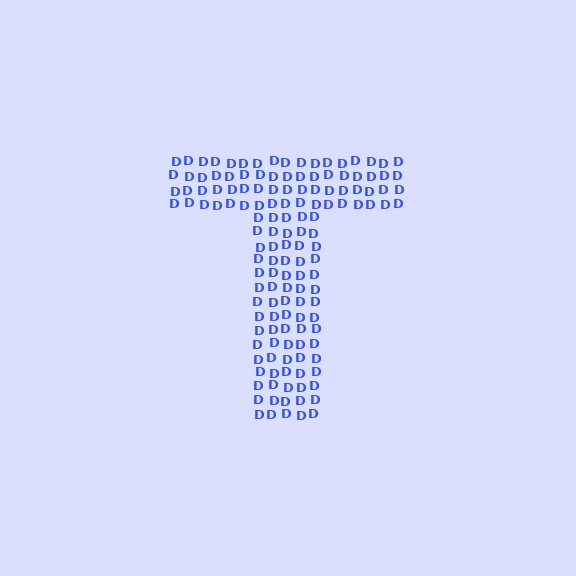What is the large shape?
The large shape is the letter T.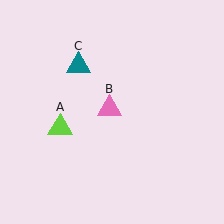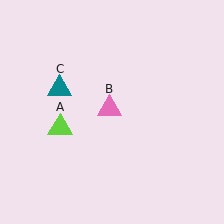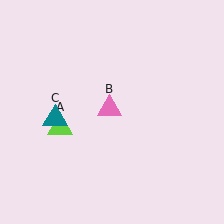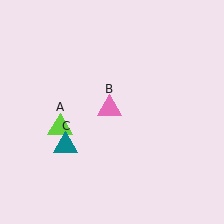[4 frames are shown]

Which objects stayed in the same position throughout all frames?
Lime triangle (object A) and pink triangle (object B) remained stationary.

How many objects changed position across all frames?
1 object changed position: teal triangle (object C).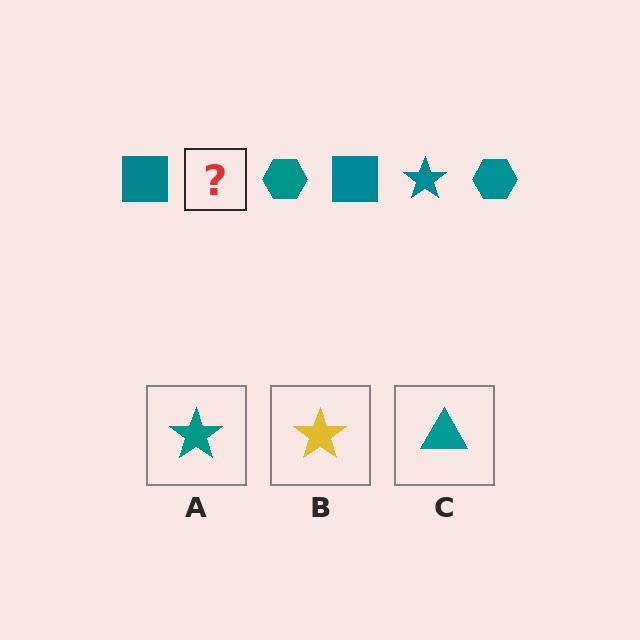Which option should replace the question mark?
Option A.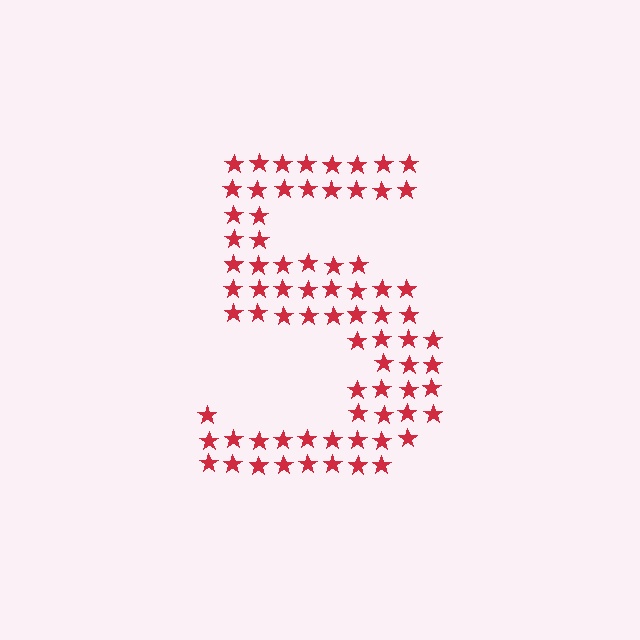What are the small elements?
The small elements are stars.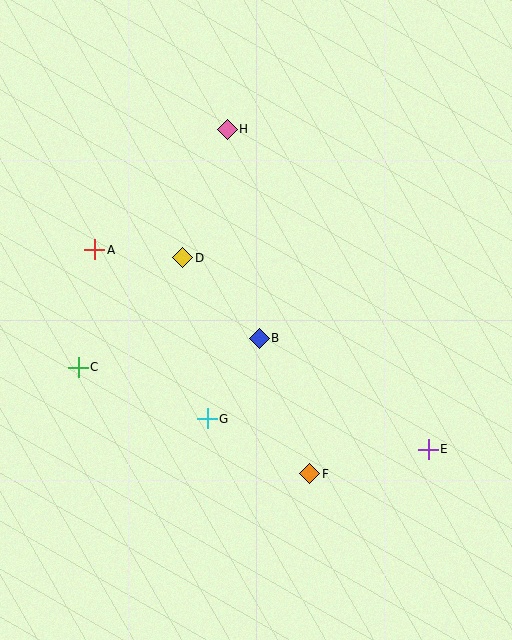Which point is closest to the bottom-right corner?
Point E is closest to the bottom-right corner.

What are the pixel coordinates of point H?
Point H is at (227, 129).